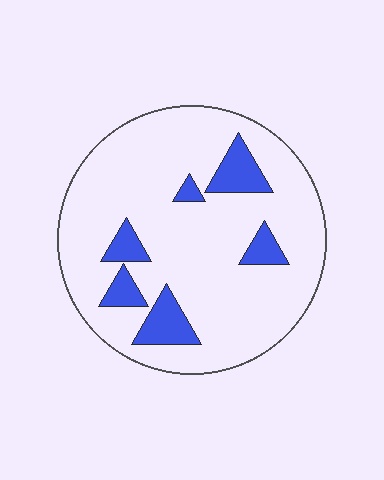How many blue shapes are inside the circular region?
6.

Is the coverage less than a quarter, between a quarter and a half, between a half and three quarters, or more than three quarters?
Less than a quarter.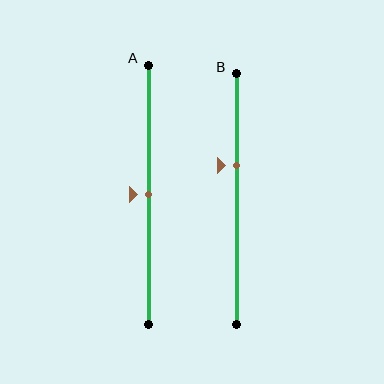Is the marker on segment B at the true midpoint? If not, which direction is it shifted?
No, the marker on segment B is shifted upward by about 13% of the segment length.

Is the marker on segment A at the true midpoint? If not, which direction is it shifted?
Yes, the marker on segment A is at the true midpoint.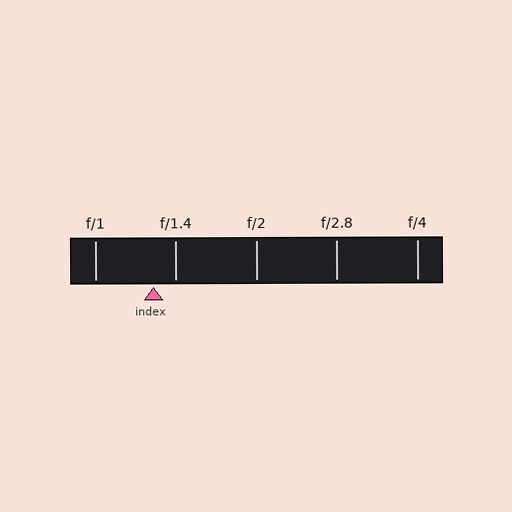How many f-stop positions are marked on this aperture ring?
There are 5 f-stop positions marked.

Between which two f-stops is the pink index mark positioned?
The index mark is between f/1 and f/1.4.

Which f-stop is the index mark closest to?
The index mark is closest to f/1.4.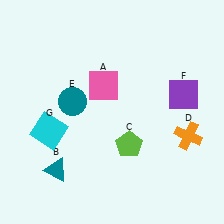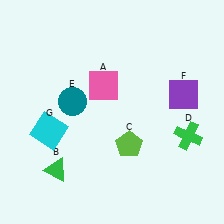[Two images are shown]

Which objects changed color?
B changed from teal to green. D changed from orange to green.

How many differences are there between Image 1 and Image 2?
There are 2 differences between the two images.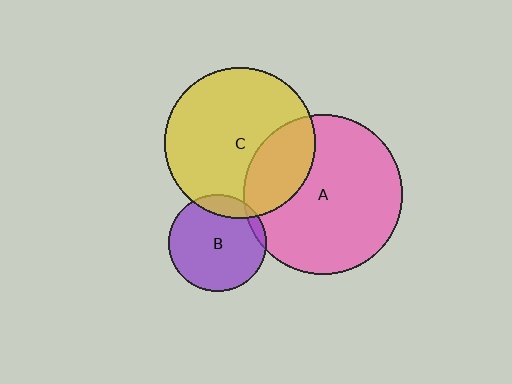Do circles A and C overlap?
Yes.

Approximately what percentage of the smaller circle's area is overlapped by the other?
Approximately 25%.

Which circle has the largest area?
Circle A (pink).